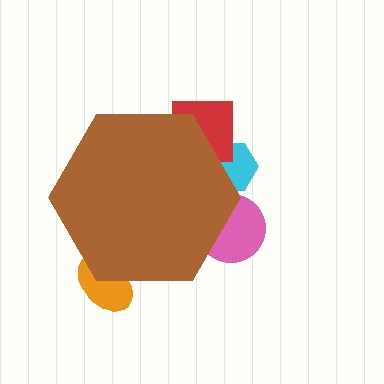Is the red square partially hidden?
Yes, the red square is partially hidden behind the brown hexagon.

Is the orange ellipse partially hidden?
Yes, the orange ellipse is partially hidden behind the brown hexagon.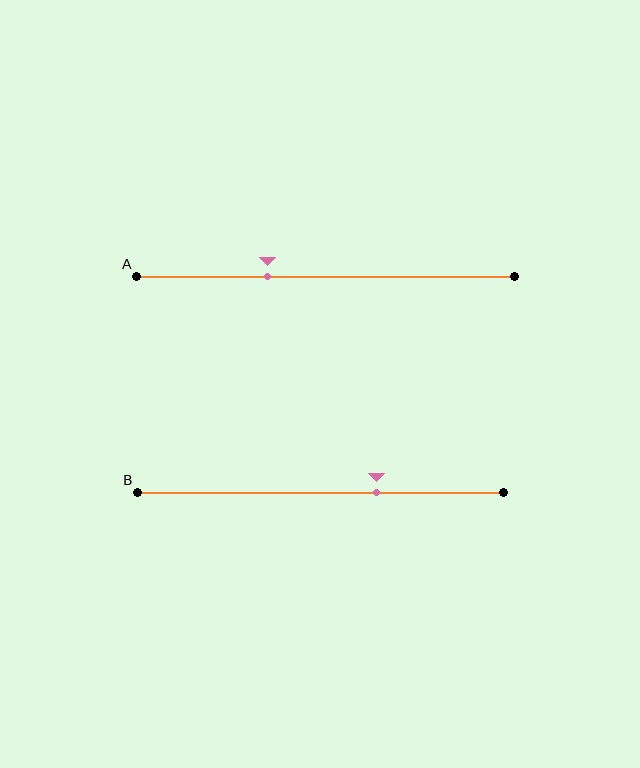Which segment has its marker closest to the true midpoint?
Segment B has its marker closest to the true midpoint.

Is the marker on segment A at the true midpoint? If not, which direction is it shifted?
No, the marker on segment A is shifted to the left by about 15% of the segment length.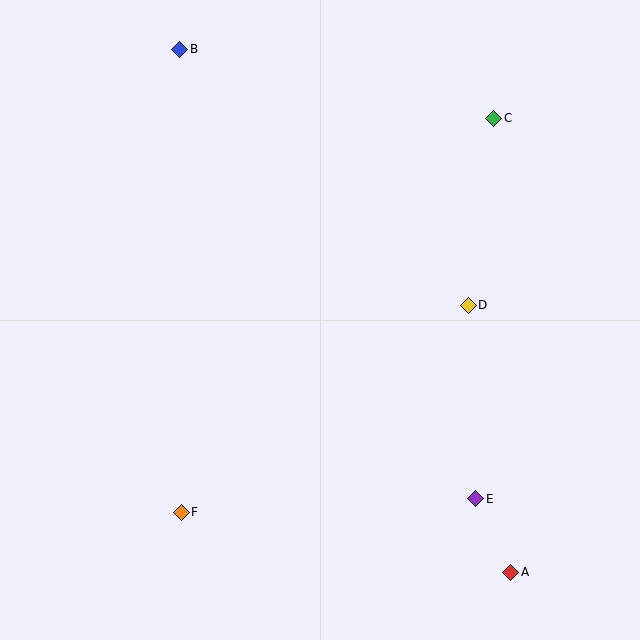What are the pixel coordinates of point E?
Point E is at (476, 499).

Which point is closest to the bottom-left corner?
Point F is closest to the bottom-left corner.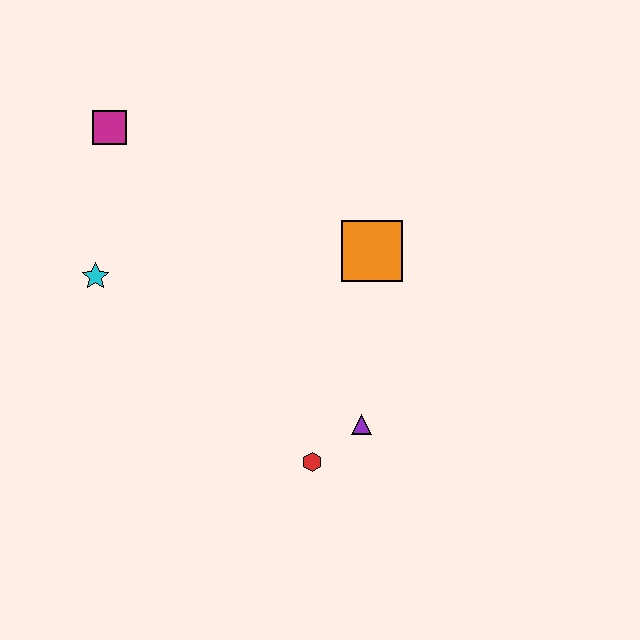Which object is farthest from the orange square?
The magenta square is farthest from the orange square.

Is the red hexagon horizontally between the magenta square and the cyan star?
No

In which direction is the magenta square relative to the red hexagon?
The magenta square is above the red hexagon.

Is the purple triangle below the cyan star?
Yes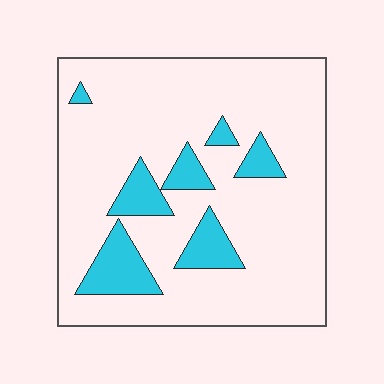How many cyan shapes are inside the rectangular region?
7.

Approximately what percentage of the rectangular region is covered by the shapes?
Approximately 15%.